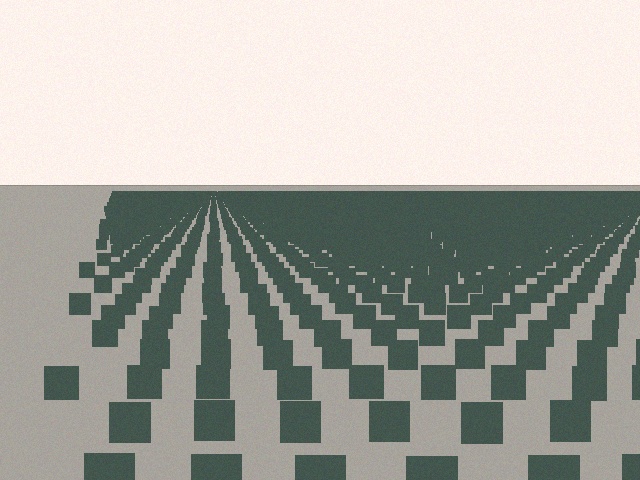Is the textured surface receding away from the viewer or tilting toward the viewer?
The surface is receding away from the viewer. Texture elements get smaller and denser toward the top.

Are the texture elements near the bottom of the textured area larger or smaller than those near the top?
Larger. Near the bottom, elements are closer to the viewer and appear at a bigger on-screen size.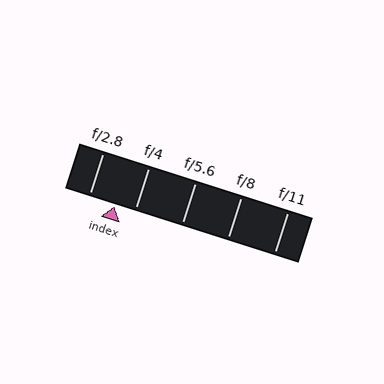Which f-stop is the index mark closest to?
The index mark is closest to f/4.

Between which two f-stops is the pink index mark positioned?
The index mark is between f/2.8 and f/4.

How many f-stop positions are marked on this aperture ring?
There are 5 f-stop positions marked.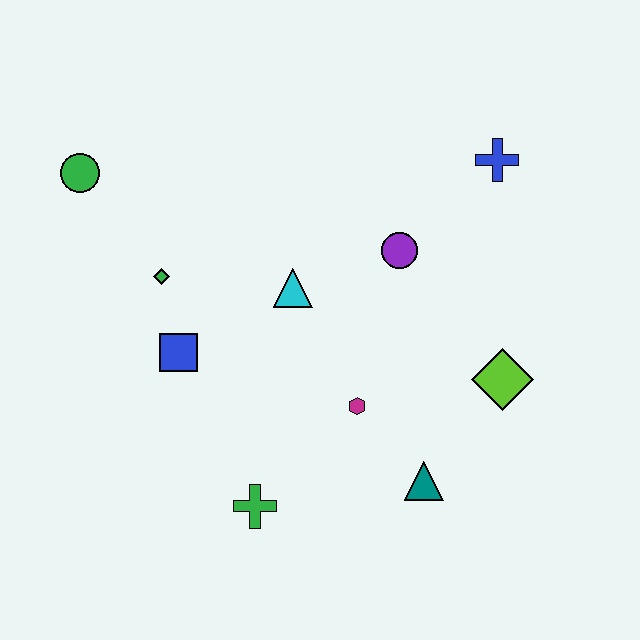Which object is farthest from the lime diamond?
The green circle is farthest from the lime diamond.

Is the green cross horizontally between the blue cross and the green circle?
Yes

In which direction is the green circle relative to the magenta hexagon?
The green circle is to the left of the magenta hexagon.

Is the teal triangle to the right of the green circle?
Yes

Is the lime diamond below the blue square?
Yes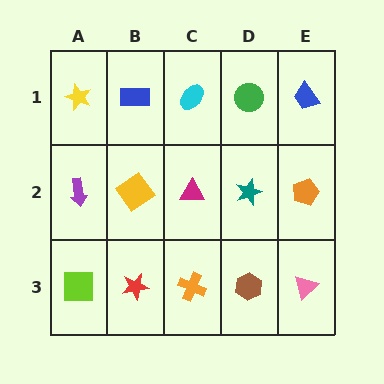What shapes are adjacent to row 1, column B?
A yellow diamond (row 2, column B), a yellow star (row 1, column A), a cyan ellipse (row 1, column C).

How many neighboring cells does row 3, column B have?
3.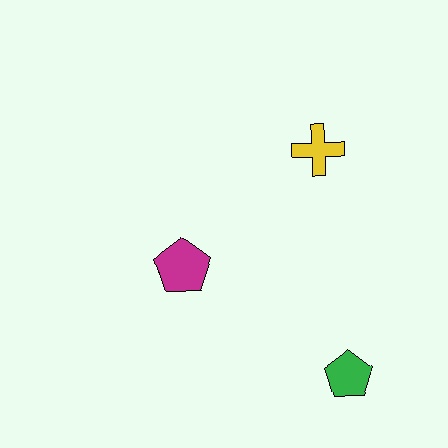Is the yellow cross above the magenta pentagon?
Yes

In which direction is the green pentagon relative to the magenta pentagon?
The green pentagon is to the right of the magenta pentagon.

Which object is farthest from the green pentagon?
The yellow cross is farthest from the green pentagon.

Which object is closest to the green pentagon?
The magenta pentagon is closest to the green pentagon.